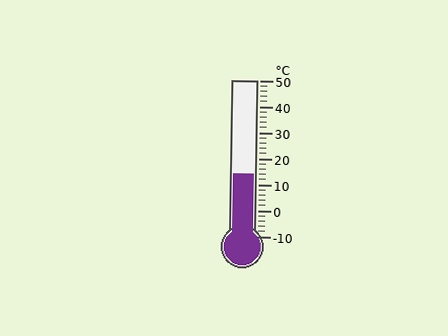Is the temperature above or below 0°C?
The temperature is above 0°C.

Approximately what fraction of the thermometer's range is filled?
The thermometer is filled to approximately 40% of its range.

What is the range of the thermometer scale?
The thermometer scale ranges from -10°C to 50°C.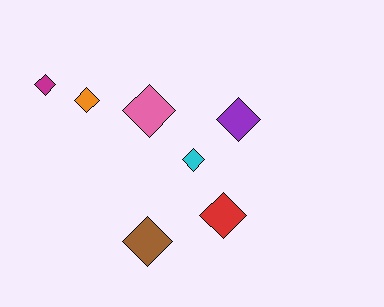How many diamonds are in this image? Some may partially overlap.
There are 7 diamonds.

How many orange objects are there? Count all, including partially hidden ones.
There is 1 orange object.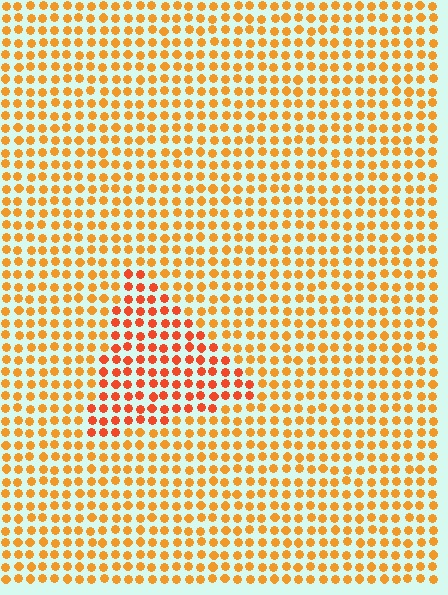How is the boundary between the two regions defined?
The boundary is defined purely by a slight shift in hue (about 24 degrees). Spacing, size, and orientation are identical on both sides.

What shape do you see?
I see a triangle.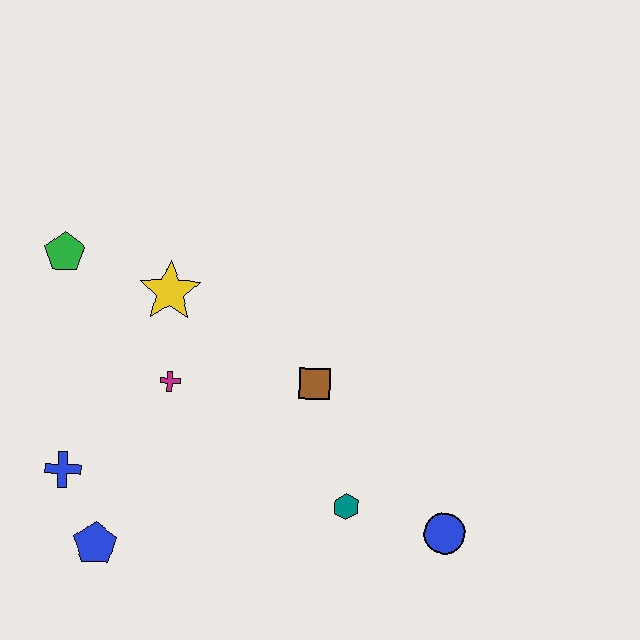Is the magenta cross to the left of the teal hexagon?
Yes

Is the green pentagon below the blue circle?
No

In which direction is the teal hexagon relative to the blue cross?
The teal hexagon is to the right of the blue cross.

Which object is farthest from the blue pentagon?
The blue circle is farthest from the blue pentagon.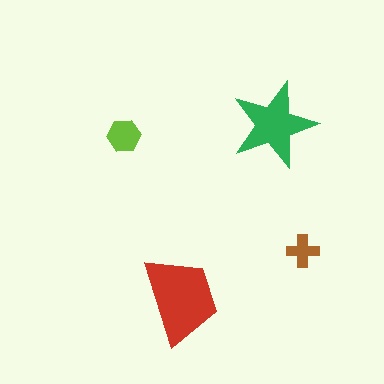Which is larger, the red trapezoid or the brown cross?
The red trapezoid.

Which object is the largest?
The red trapezoid.